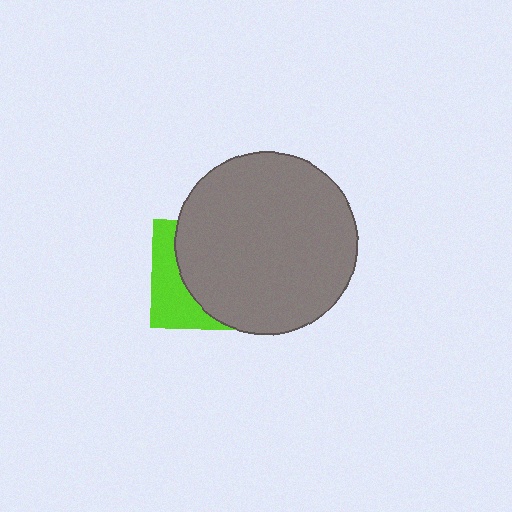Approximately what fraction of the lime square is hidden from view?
Roughly 67% of the lime square is hidden behind the gray circle.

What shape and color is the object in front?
The object in front is a gray circle.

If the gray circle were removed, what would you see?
You would see the complete lime square.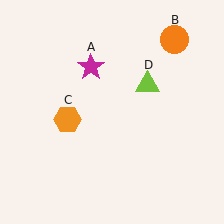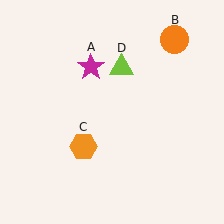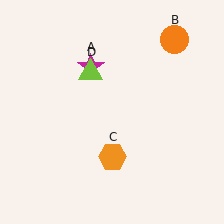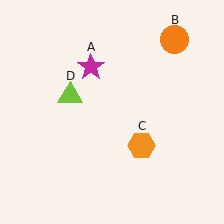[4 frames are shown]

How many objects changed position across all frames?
2 objects changed position: orange hexagon (object C), lime triangle (object D).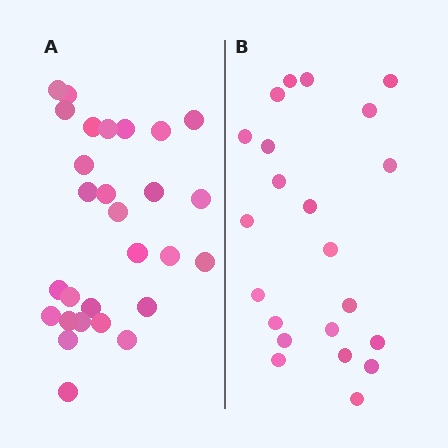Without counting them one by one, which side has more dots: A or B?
Region A (the left region) has more dots.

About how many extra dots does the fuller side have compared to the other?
Region A has about 6 more dots than region B.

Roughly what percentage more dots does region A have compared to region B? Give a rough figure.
About 25% more.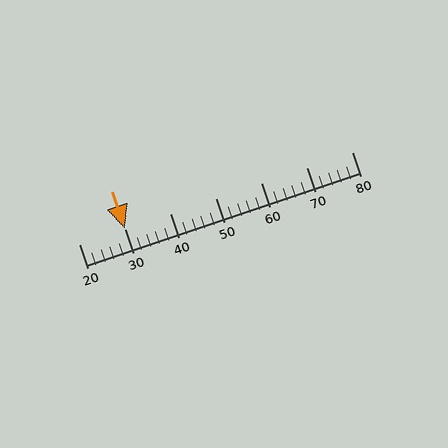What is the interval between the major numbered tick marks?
The major tick marks are spaced 10 units apart.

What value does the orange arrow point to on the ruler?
The orange arrow points to approximately 30.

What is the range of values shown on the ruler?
The ruler shows values from 20 to 80.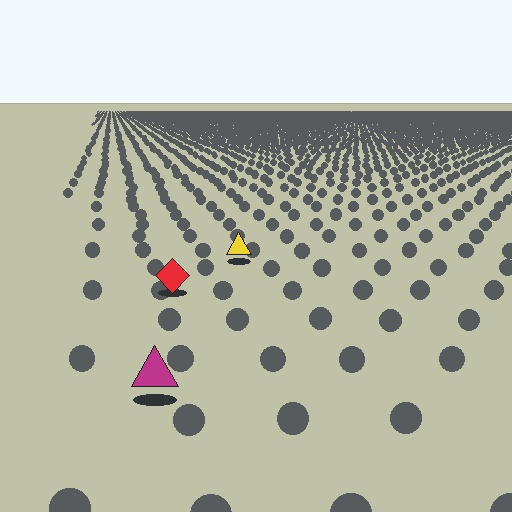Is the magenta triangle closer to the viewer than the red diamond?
Yes. The magenta triangle is closer — you can tell from the texture gradient: the ground texture is coarser near it.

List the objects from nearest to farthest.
From nearest to farthest: the magenta triangle, the red diamond, the yellow triangle.